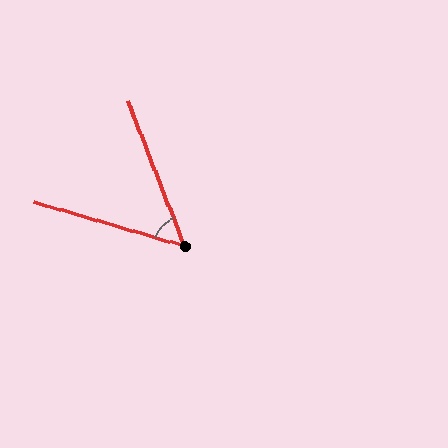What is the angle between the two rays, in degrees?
Approximately 53 degrees.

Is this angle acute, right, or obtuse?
It is acute.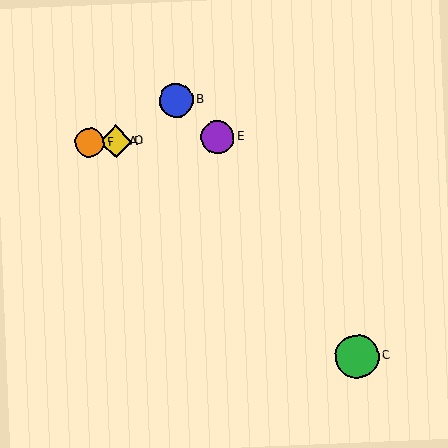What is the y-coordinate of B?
Object B is at y≈100.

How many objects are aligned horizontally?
4 objects (A, D, E, F) are aligned horizontally.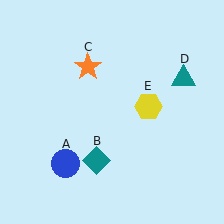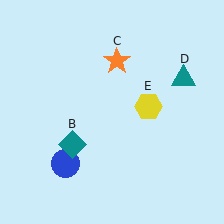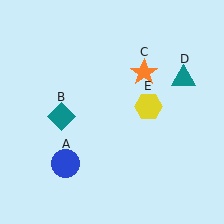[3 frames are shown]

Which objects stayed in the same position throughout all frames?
Blue circle (object A) and teal triangle (object D) and yellow hexagon (object E) remained stationary.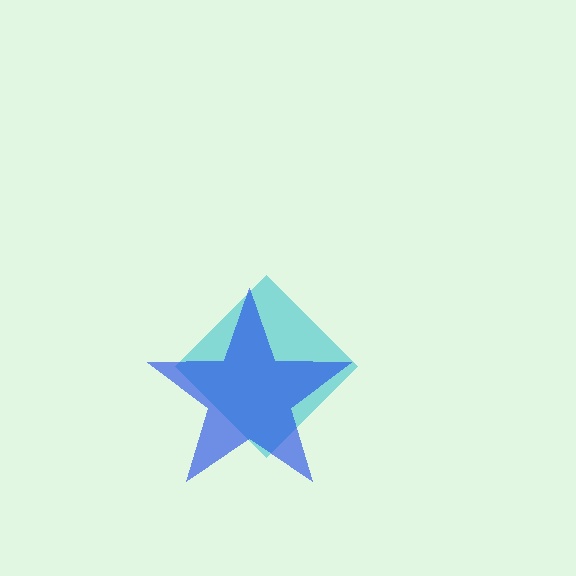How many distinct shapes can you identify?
There are 2 distinct shapes: a cyan diamond, a blue star.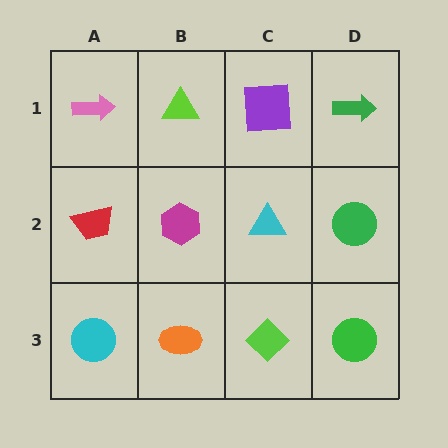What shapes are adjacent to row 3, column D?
A green circle (row 2, column D), a lime diamond (row 3, column C).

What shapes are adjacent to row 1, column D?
A green circle (row 2, column D), a purple square (row 1, column C).